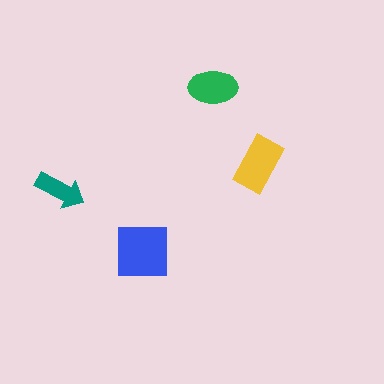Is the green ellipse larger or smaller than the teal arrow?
Larger.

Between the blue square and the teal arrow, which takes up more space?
The blue square.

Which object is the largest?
The blue square.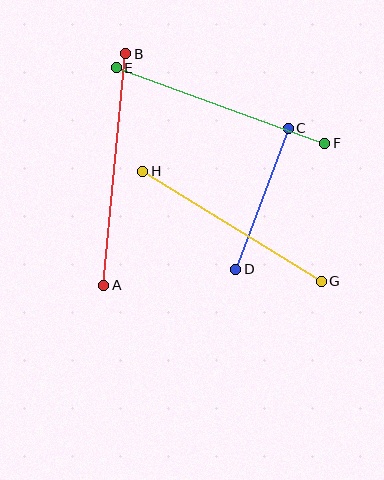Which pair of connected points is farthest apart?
Points A and B are farthest apart.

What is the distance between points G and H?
The distance is approximately 210 pixels.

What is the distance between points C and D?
The distance is approximately 151 pixels.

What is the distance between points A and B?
The distance is approximately 233 pixels.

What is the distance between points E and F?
The distance is approximately 222 pixels.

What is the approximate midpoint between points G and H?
The midpoint is at approximately (232, 226) pixels.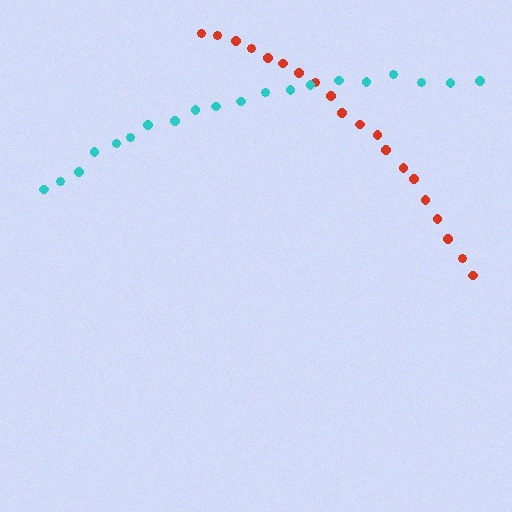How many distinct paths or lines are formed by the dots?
There are 2 distinct paths.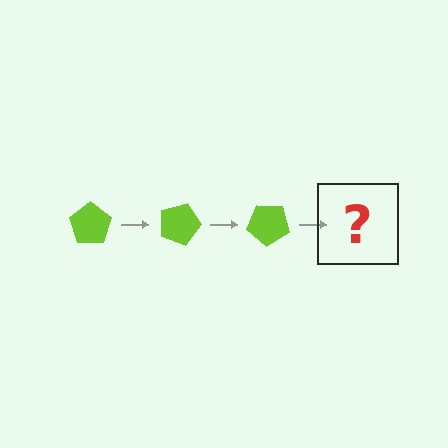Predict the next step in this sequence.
The next step is a lime pentagon rotated 60 degrees.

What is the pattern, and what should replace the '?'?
The pattern is that the pentagon rotates 20 degrees each step. The '?' should be a lime pentagon rotated 60 degrees.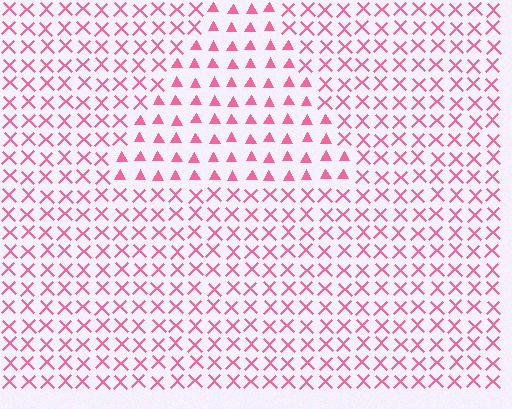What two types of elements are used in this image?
The image uses triangles inside the triangle region and X marks outside it.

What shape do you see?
I see a triangle.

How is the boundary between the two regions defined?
The boundary is defined by a change in element shape: triangles inside vs. X marks outside. All elements share the same color and spacing.